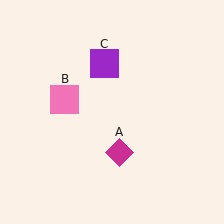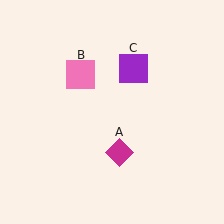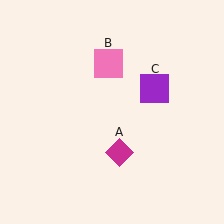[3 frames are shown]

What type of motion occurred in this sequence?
The pink square (object B), purple square (object C) rotated clockwise around the center of the scene.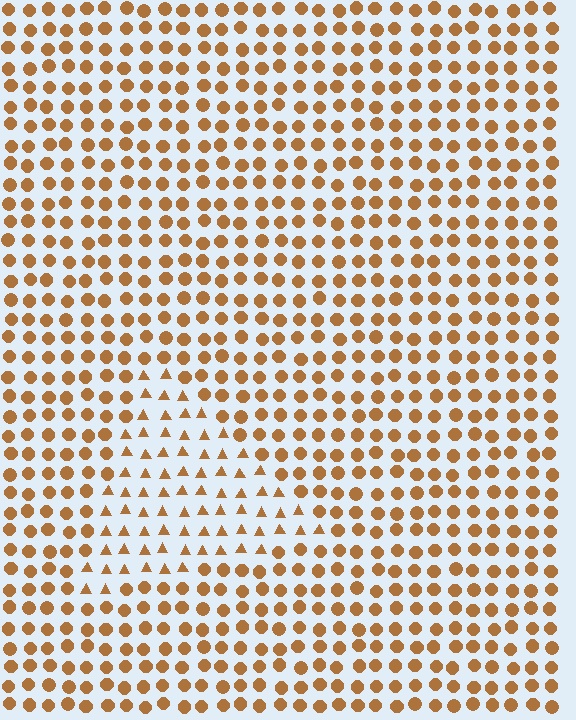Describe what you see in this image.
The image is filled with small brown elements arranged in a uniform grid. A triangle-shaped region contains triangles, while the surrounding area contains circles. The boundary is defined purely by the change in element shape.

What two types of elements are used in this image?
The image uses triangles inside the triangle region and circles outside it.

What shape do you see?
I see a triangle.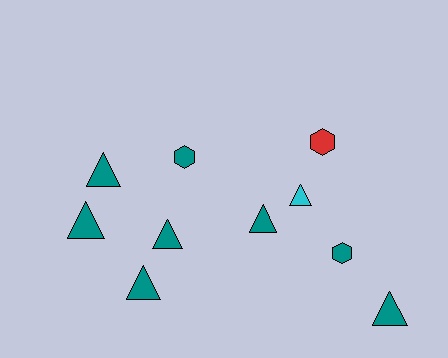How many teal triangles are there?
There are 6 teal triangles.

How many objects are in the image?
There are 10 objects.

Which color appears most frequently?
Teal, with 8 objects.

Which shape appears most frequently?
Triangle, with 7 objects.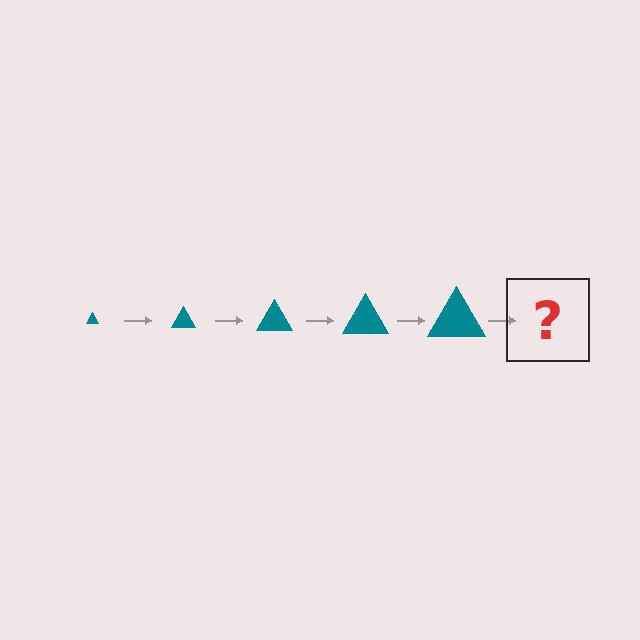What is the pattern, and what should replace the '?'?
The pattern is that the triangle gets progressively larger each step. The '?' should be a teal triangle, larger than the previous one.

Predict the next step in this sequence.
The next step is a teal triangle, larger than the previous one.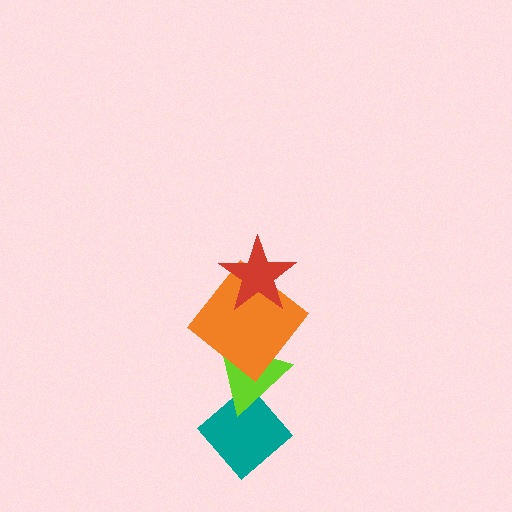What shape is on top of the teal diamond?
The lime triangle is on top of the teal diamond.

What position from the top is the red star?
The red star is 1st from the top.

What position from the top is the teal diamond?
The teal diamond is 4th from the top.